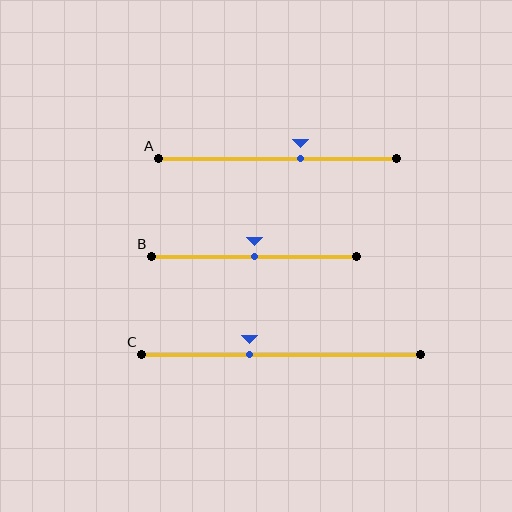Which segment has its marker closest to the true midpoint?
Segment B has its marker closest to the true midpoint.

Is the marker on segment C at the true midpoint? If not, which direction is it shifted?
No, the marker on segment C is shifted to the left by about 11% of the segment length.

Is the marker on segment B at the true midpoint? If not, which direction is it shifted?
Yes, the marker on segment B is at the true midpoint.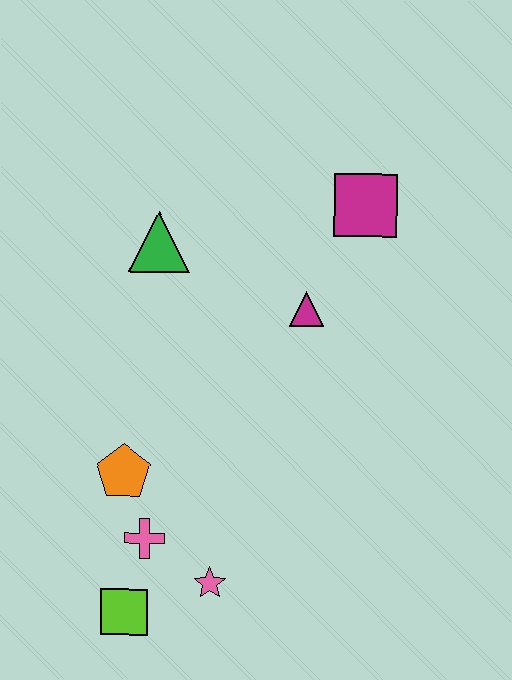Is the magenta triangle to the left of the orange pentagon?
No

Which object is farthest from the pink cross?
The magenta square is farthest from the pink cross.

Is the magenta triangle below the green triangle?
Yes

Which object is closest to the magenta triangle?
The magenta square is closest to the magenta triangle.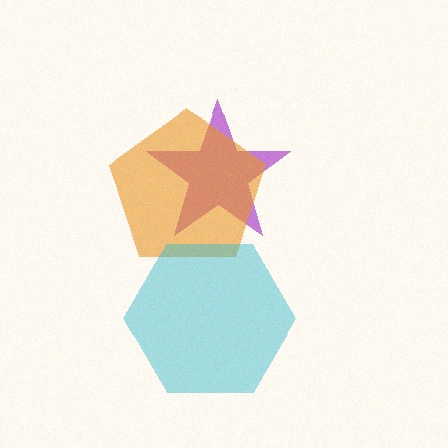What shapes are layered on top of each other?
The layered shapes are: a purple star, an orange pentagon, a cyan hexagon.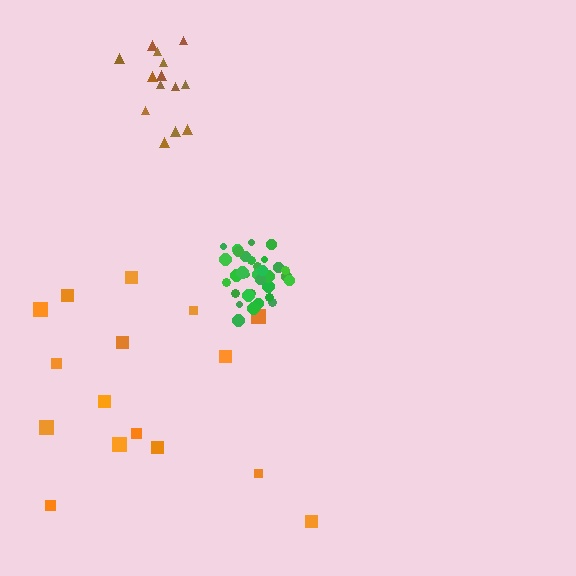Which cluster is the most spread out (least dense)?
Orange.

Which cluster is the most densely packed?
Green.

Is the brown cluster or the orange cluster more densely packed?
Brown.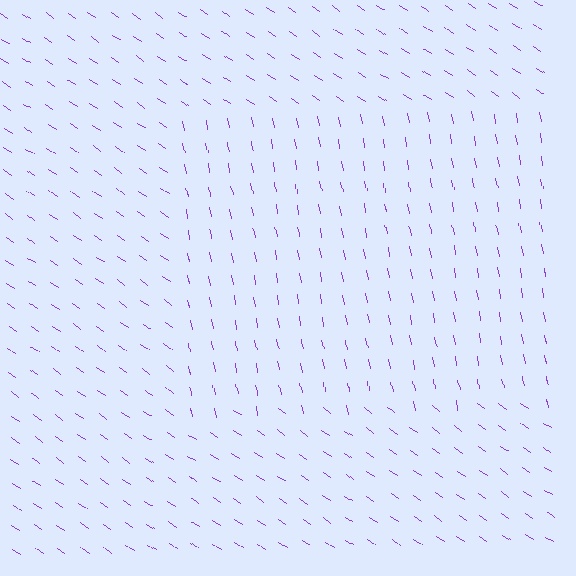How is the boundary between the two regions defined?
The boundary is defined purely by a change in line orientation (approximately 45 degrees difference). All lines are the same color and thickness.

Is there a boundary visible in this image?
Yes, there is a texture boundary formed by a change in line orientation.